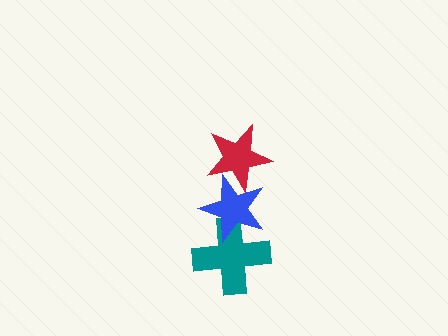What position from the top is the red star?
The red star is 1st from the top.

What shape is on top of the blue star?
The red star is on top of the blue star.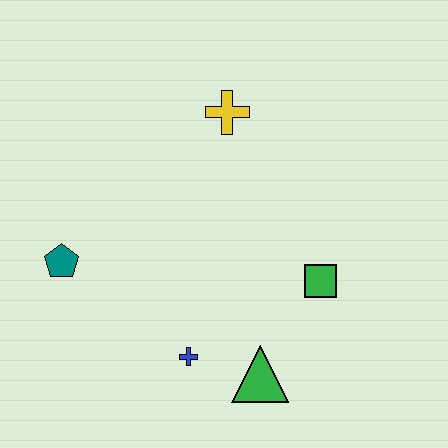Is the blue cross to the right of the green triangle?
No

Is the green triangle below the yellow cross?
Yes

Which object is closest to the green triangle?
The blue cross is closest to the green triangle.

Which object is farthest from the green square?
The teal pentagon is farthest from the green square.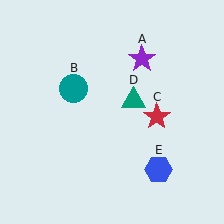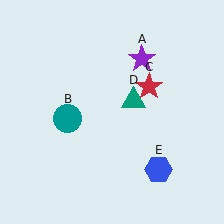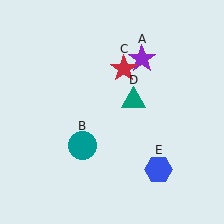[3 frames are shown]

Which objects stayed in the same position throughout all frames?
Purple star (object A) and teal triangle (object D) and blue hexagon (object E) remained stationary.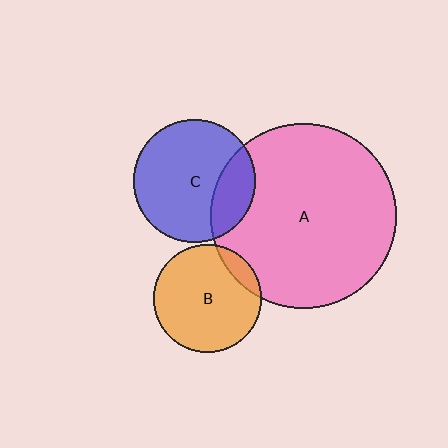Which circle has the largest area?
Circle A (pink).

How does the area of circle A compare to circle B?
Approximately 2.9 times.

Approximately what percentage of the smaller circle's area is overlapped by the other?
Approximately 25%.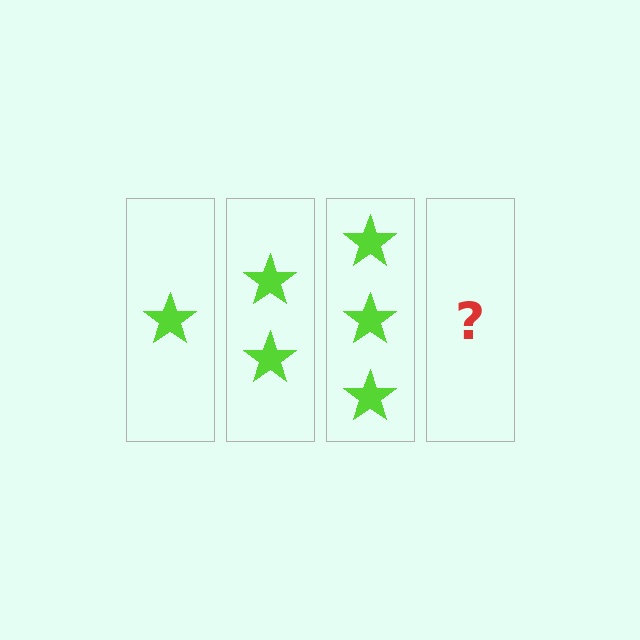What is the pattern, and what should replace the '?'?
The pattern is that each step adds one more star. The '?' should be 4 stars.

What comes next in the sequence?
The next element should be 4 stars.